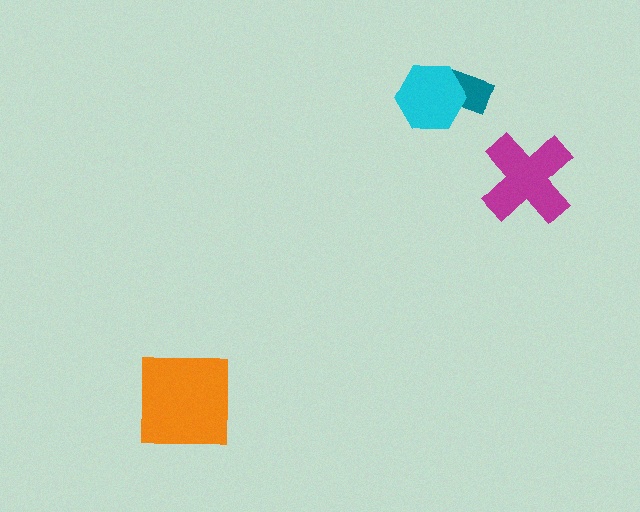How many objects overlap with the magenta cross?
0 objects overlap with the magenta cross.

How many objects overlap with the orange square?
0 objects overlap with the orange square.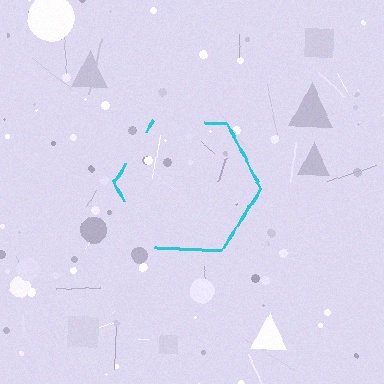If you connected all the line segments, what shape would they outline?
They would outline a hexagon.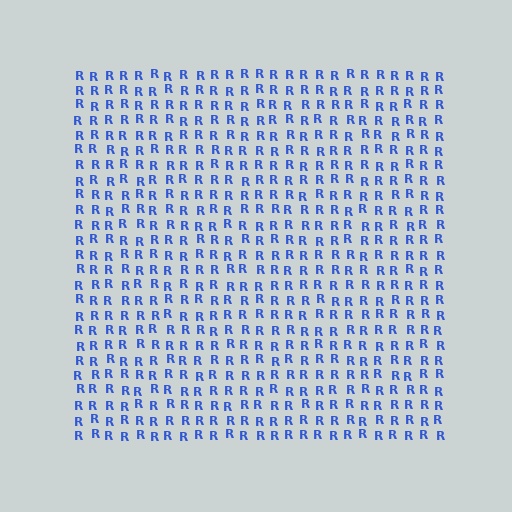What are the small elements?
The small elements are letter R's.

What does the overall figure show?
The overall figure shows a square.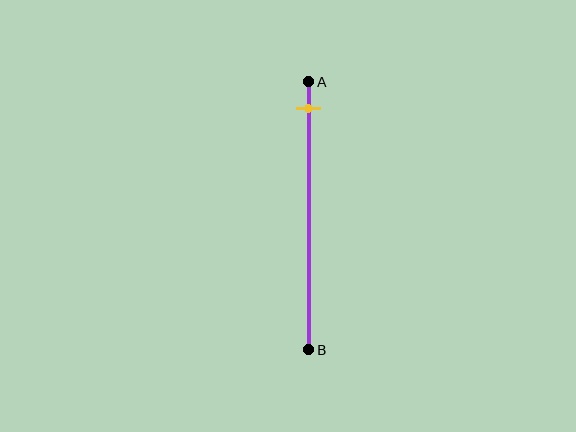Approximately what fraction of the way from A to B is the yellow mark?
The yellow mark is approximately 10% of the way from A to B.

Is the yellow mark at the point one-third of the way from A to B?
No, the mark is at about 10% from A, not at the 33% one-third point.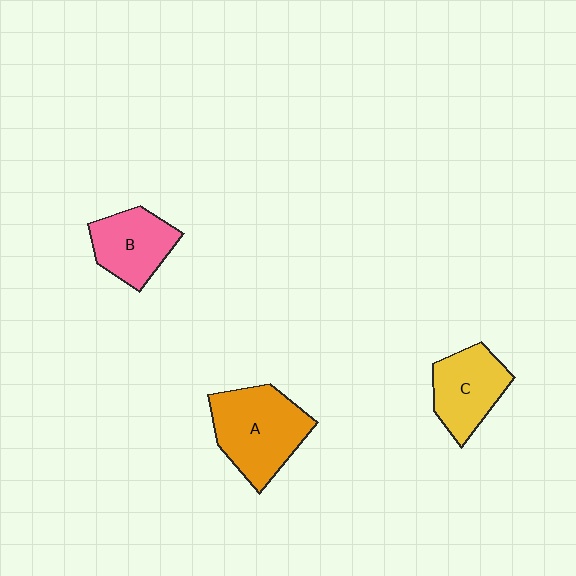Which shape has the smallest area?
Shape B (pink).